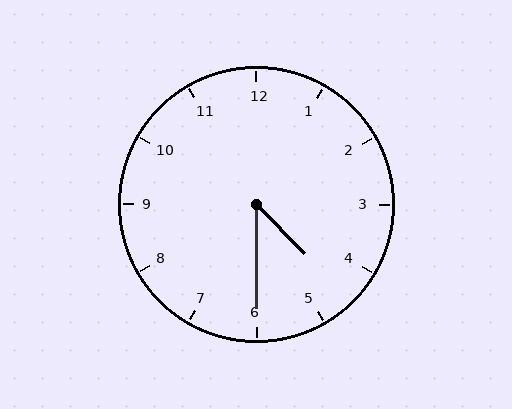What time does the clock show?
4:30.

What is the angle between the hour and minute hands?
Approximately 45 degrees.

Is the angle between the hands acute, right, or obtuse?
It is acute.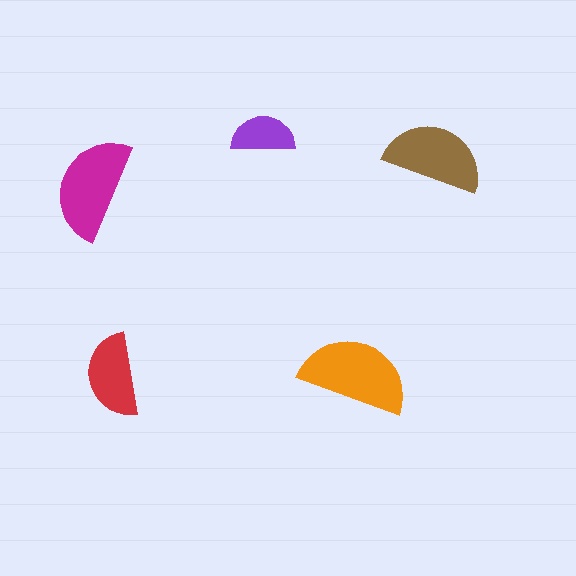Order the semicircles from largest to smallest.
the orange one, the magenta one, the brown one, the red one, the purple one.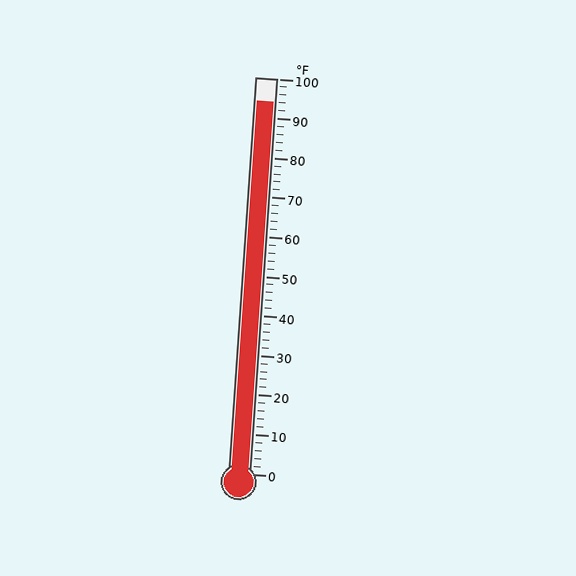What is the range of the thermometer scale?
The thermometer scale ranges from 0°F to 100°F.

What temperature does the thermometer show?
The thermometer shows approximately 94°F.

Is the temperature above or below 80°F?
The temperature is above 80°F.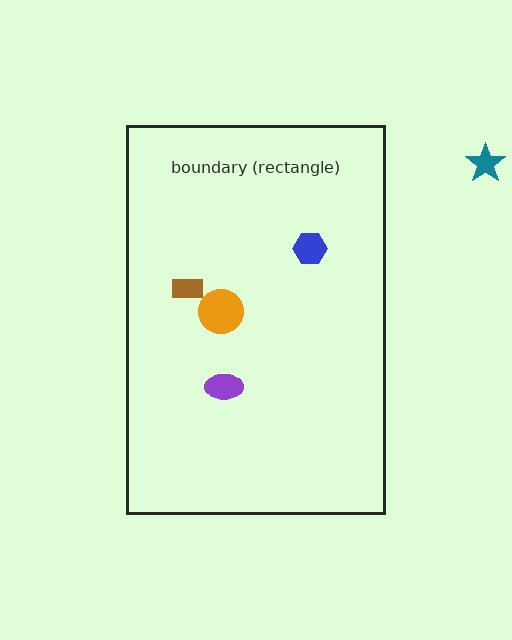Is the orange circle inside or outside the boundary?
Inside.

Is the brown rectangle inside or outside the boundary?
Inside.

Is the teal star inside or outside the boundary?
Outside.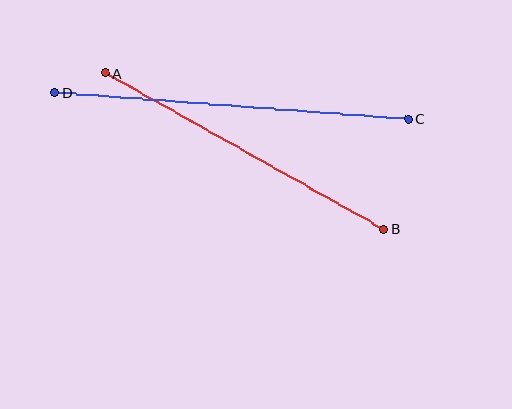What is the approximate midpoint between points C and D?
The midpoint is at approximately (231, 106) pixels.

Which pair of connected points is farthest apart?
Points C and D are farthest apart.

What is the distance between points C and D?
The distance is approximately 354 pixels.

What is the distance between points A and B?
The distance is approximately 320 pixels.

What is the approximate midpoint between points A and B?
The midpoint is at approximately (245, 151) pixels.